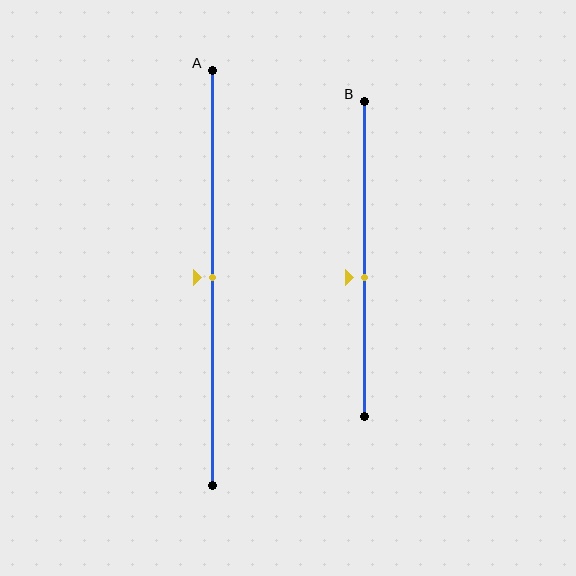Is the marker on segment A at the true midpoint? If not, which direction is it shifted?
Yes, the marker on segment A is at the true midpoint.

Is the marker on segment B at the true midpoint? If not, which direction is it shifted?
No, the marker on segment B is shifted downward by about 6% of the segment length.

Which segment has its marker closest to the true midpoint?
Segment A has its marker closest to the true midpoint.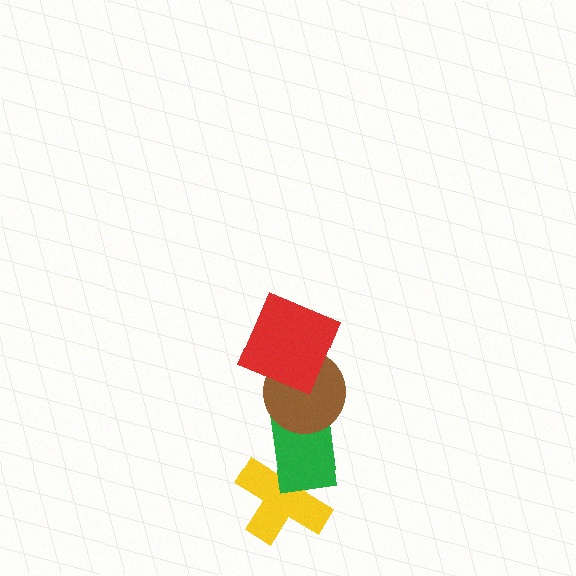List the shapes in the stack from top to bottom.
From top to bottom: the red square, the brown circle, the green rectangle, the yellow cross.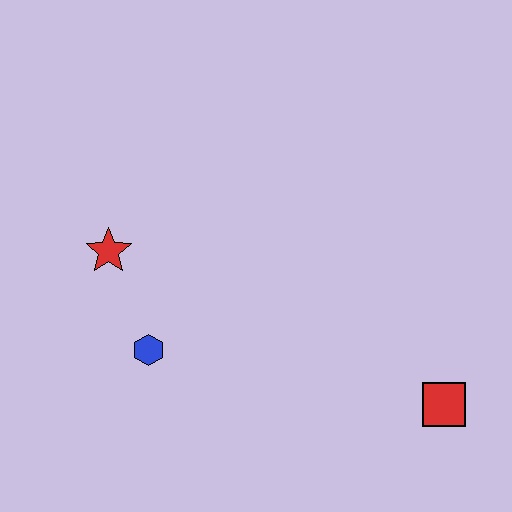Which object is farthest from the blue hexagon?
The red square is farthest from the blue hexagon.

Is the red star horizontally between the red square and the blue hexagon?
No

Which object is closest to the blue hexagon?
The red star is closest to the blue hexagon.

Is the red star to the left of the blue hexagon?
Yes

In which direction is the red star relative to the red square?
The red star is to the left of the red square.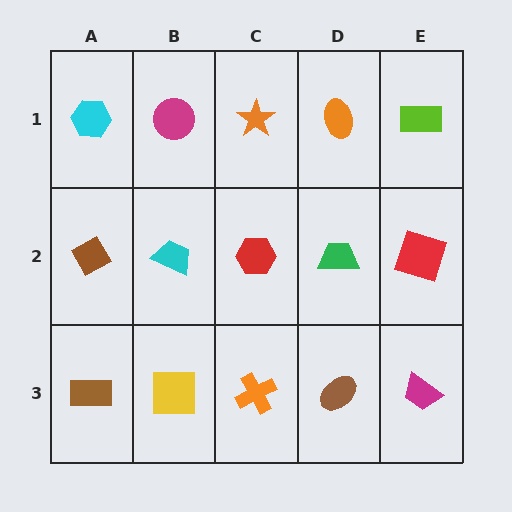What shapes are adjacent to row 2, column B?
A magenta circle (row 1, column B), a yellow square (row 3, column B), a brown diamond (row 2, column A), a red hexagon (row 2, column C).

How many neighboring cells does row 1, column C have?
3.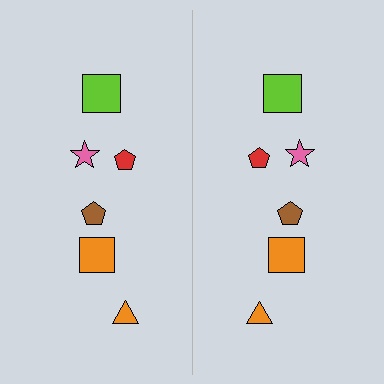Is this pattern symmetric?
Yes, this pattern has bilateral (reflection) symmetry.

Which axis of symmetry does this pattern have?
The pattern has a vertical axis of symmetry running through the center of the image.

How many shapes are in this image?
There are 12 shapes in this image.